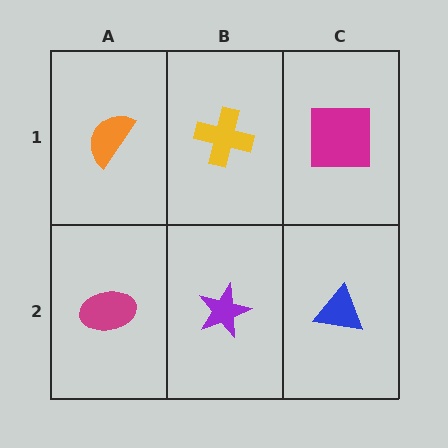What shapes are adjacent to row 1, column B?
A purple star (row 2, column B), an orange semicircle (row 1, column A), a magenta square (row 1, column C).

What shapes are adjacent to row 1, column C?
A blue triangle (row 2, column C), a yellow cross (row 1, column B).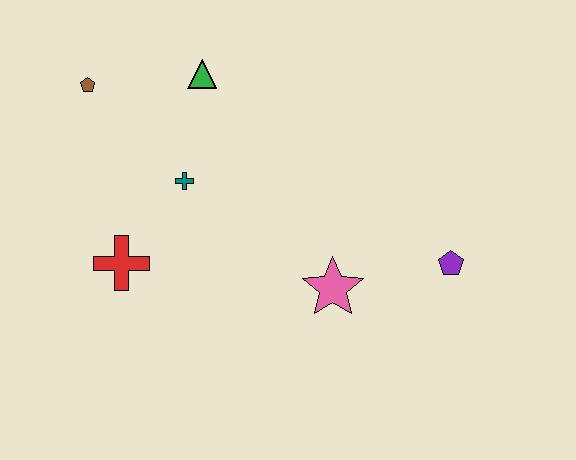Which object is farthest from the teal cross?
The purple pentagon is farthest from the teal cross.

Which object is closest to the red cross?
The teal cross is closest to the red cross.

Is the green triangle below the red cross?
No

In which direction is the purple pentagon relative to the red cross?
The purple pentagon is to the right of the red cross.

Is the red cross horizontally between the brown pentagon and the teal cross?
Yes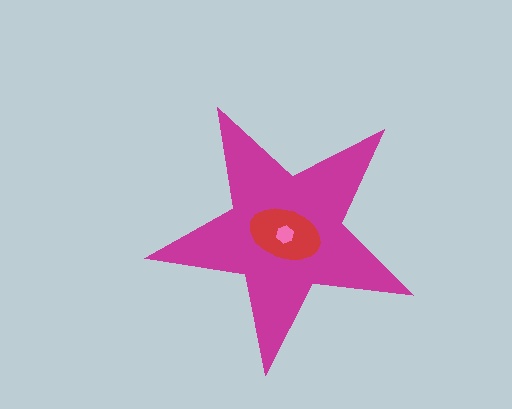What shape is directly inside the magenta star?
The red ellipse.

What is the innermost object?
The pink hexagon.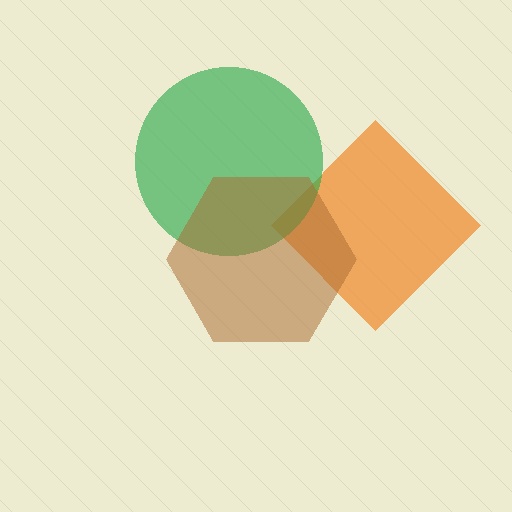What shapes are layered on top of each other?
The layered shapes are: an orange diamond, a green circle, a brown hexagon.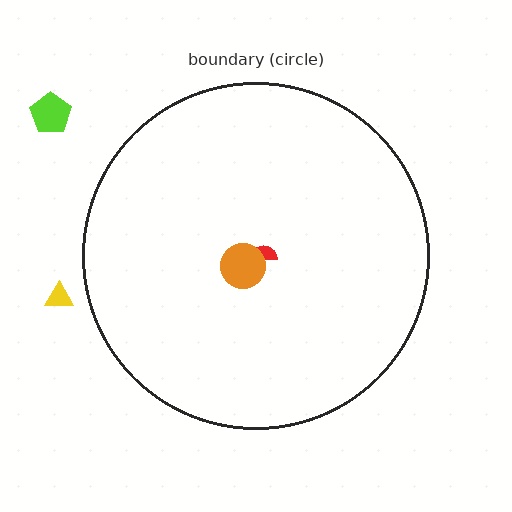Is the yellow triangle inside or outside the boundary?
Outside.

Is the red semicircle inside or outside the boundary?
Inside.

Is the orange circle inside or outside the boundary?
Inside.